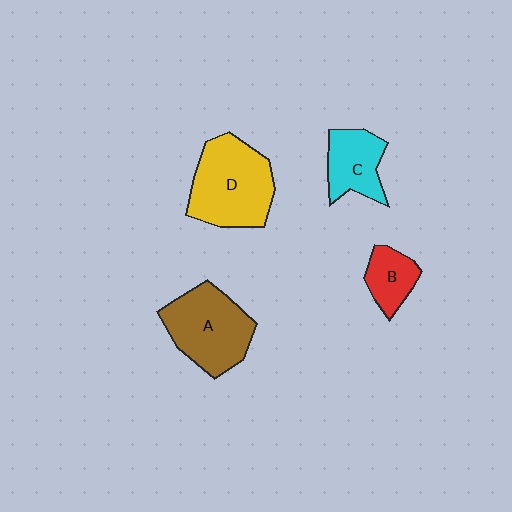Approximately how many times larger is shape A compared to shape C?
Approximately 1.6 times.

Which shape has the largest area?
Shape D (yellow).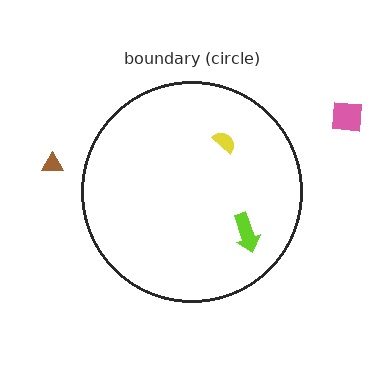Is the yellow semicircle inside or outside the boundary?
Inside.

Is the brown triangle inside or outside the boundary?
Outside.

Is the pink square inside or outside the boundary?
Outside.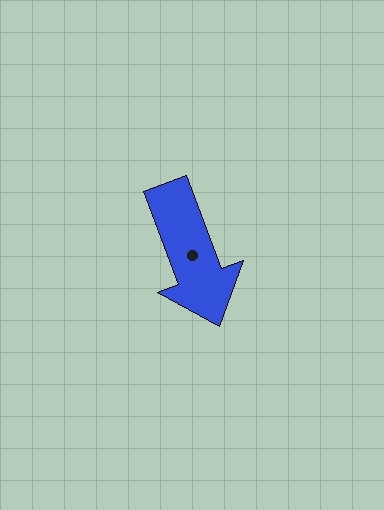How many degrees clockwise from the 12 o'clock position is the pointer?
Approximately 159 degrees.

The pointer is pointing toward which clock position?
Roughly 5 o'clock.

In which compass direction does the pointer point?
South.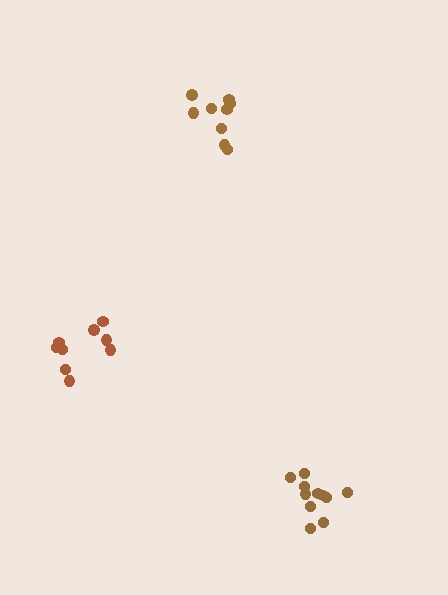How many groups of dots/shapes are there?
There are 3 groups.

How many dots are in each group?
Group 1: 11 dots, Group 2: 9 dots, Group 3: 9 dots (29 total).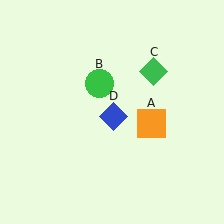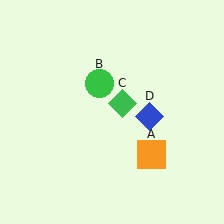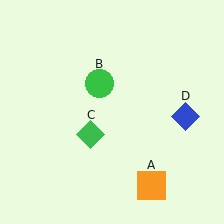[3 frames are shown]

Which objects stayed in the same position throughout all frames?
Green circle (object B) remained stationary.